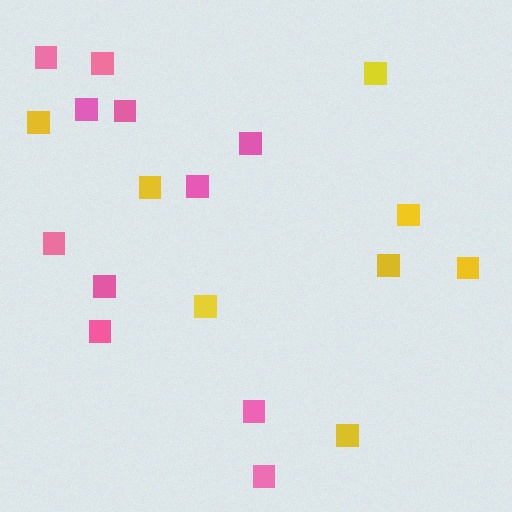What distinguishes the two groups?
There are 2 groups: one group of yellow squares (8) and one group of pink squares (11).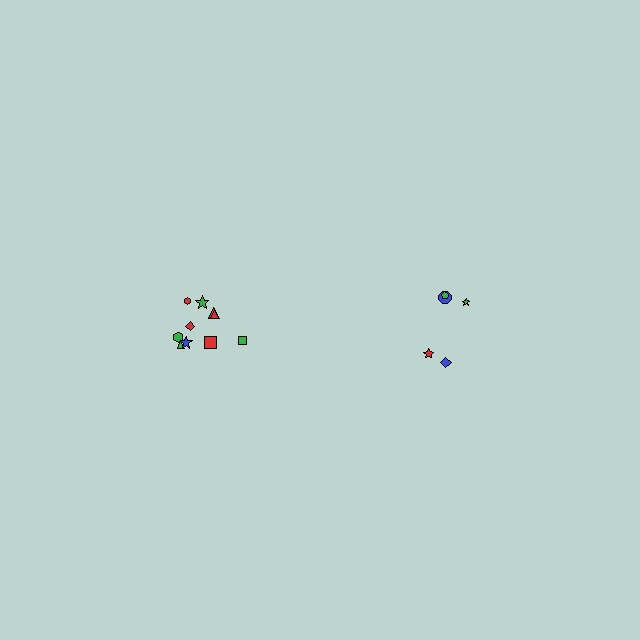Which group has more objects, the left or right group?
The left group.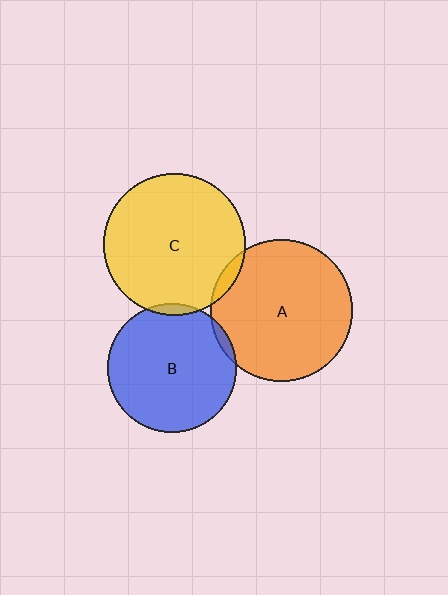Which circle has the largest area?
Circle A (orange).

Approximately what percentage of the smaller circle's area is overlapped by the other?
Approximately 5%.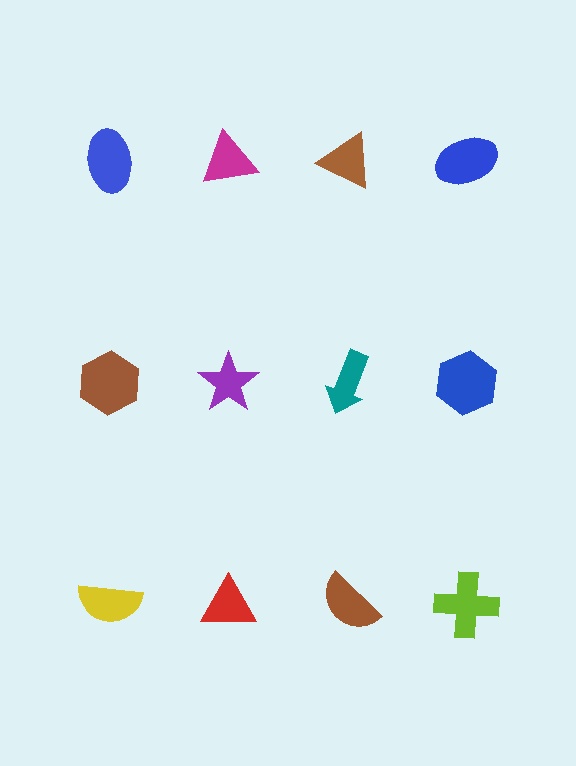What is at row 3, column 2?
A red triangle.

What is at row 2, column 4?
A blue hexagon.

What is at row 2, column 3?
A teal arrow.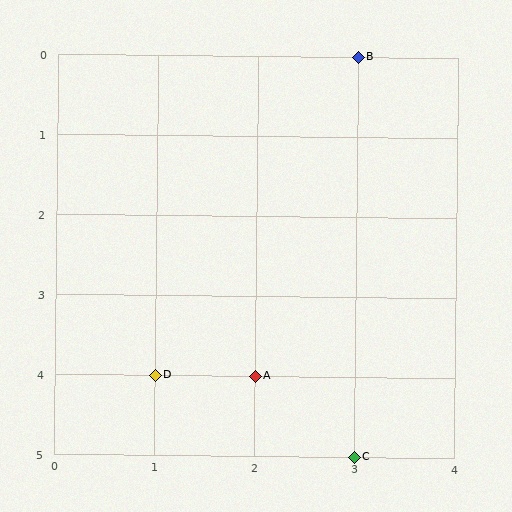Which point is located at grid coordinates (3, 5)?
Point C is at (3, 5).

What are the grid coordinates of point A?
Point A is at grid coordinates (2, 4).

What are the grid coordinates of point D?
Point D is at grid coordinates (1, 4).